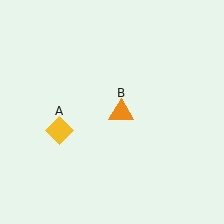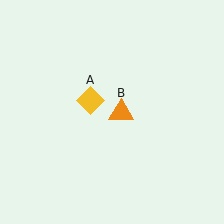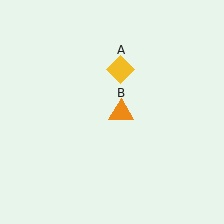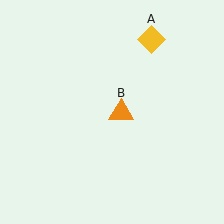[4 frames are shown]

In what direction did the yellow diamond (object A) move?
The yellow diamond (object A) moved up and to the right.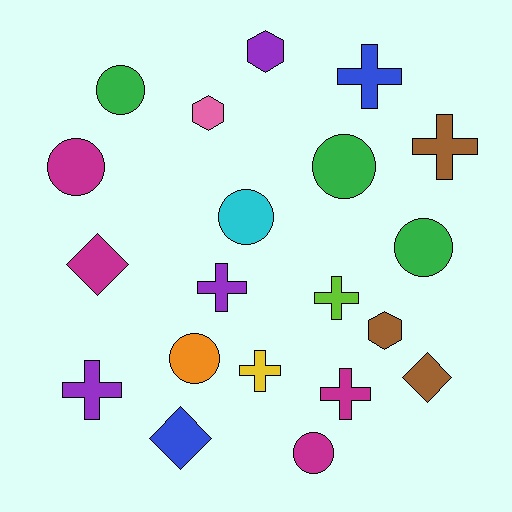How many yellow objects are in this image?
There is 1 yellow object.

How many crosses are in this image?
There are 7 crosses.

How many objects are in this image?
There are 20 objects.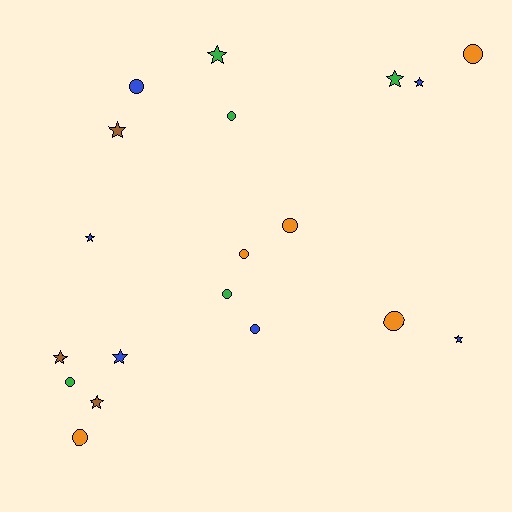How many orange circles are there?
There are 5 orange circles.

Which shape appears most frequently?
Circle, with 10 objects.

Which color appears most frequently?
Blue, with 6 objects.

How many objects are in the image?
There are 19 objects.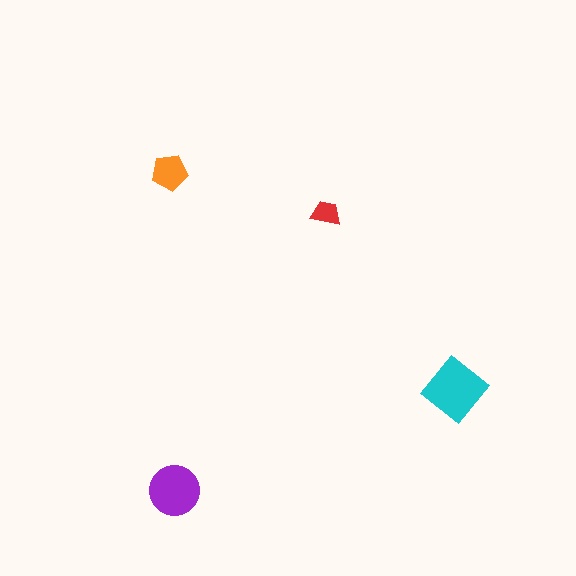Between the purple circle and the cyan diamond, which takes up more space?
The cyan diamond.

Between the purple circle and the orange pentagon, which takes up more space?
The purple circle.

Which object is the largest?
The cyan diamond.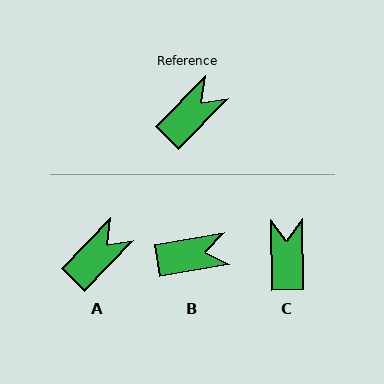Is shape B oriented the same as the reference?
No, it is off by about 36 degrees.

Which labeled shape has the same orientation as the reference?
A.